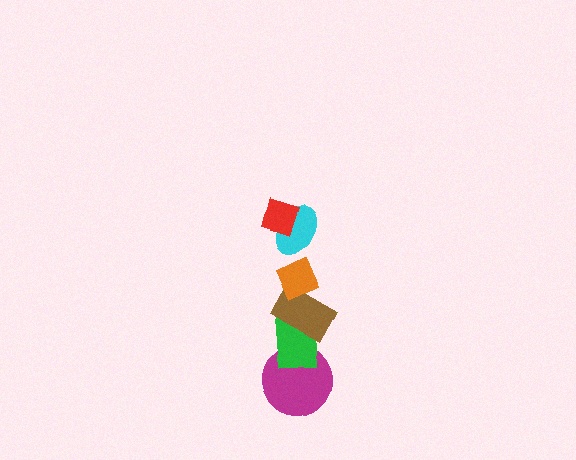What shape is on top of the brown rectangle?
The orange diamond is on top of the brown rectangle.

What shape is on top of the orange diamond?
The cyan ellipse is on top of the orange diamond.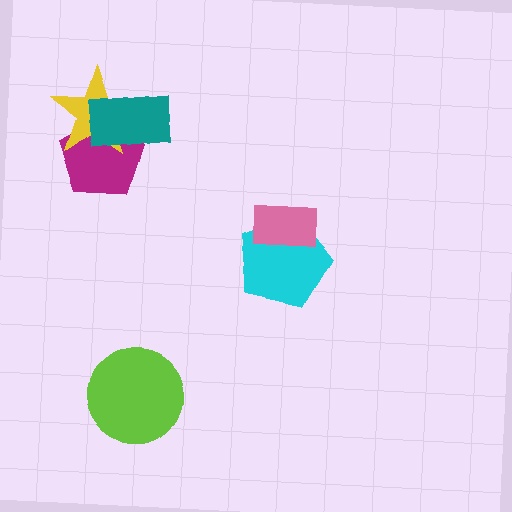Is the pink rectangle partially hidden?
No, no other shape covers it.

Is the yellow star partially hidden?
Yes, it is partially covered by another shape.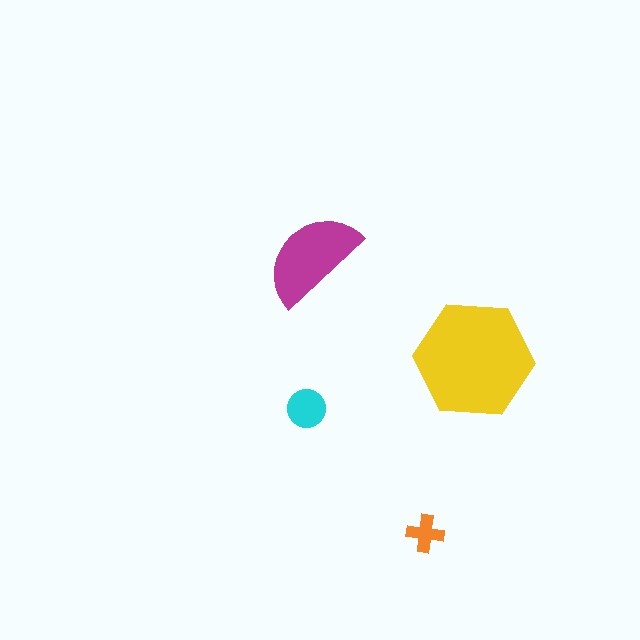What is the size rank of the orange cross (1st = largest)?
4th.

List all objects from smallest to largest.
The orange cross, the cyan circle, the magenta semicircle, the yellow hexagon.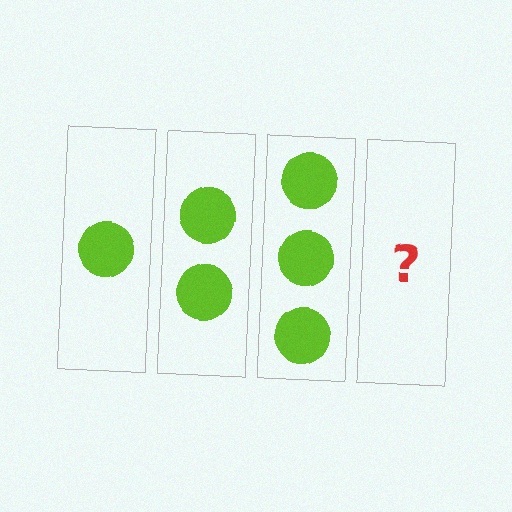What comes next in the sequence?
The next element should be 4 circles.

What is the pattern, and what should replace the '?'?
The pattern is that each step adds one more circle. The '?' should be 4 circles.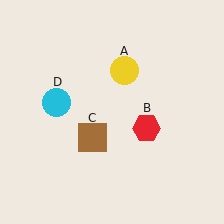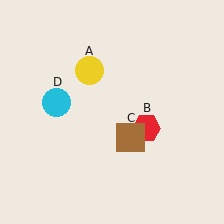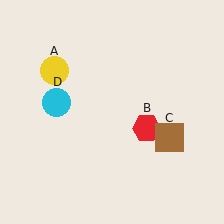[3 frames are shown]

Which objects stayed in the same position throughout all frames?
Red hexagon (object B) and cyan circle (object D) remained stationary.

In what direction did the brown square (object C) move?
The brown square (object C) moved right.